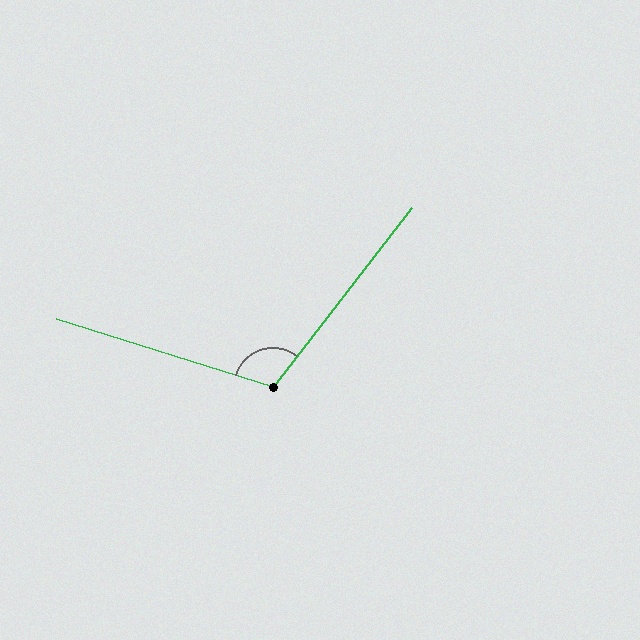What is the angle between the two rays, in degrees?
Approximately 110 degrees.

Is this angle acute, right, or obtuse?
It is obtuse.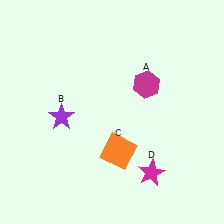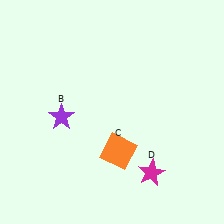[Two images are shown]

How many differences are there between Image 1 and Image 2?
There is 1 difference between the two images.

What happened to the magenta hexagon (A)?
The magenta hexagon (A) was removed in Image 2. It was in the top-right area of Image 1.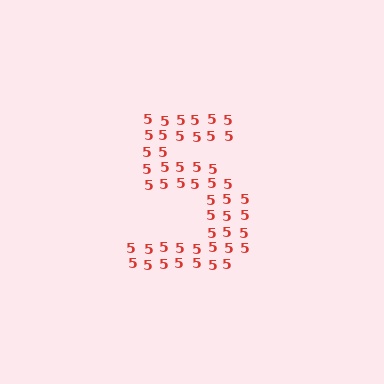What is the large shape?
The large shape is the digit 5.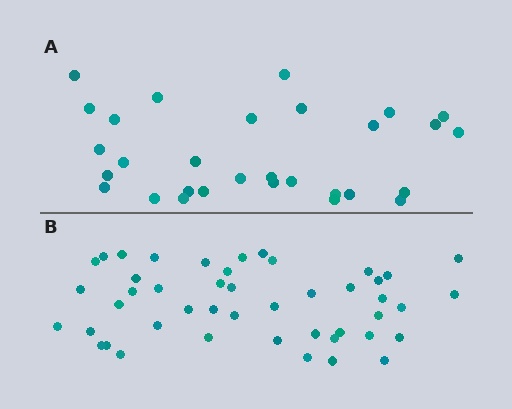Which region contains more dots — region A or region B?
Region B (the bottom region) has more dots.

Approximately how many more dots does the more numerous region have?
Region B has approximately 15 more dots than region A.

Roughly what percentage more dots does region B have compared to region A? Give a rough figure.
About 55% more.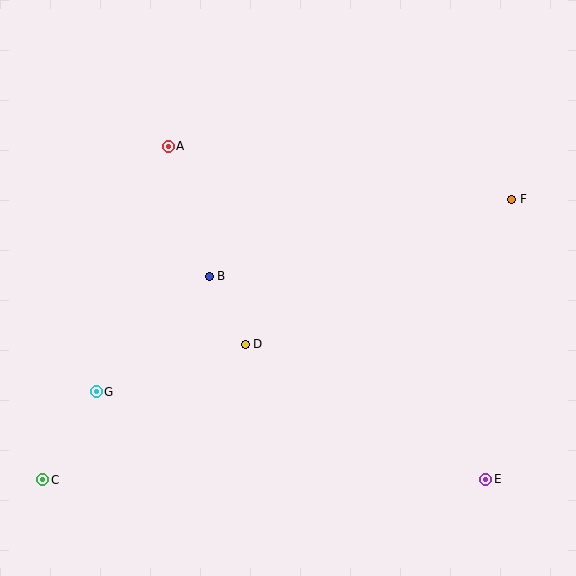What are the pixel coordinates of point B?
Point B is at (209, 276).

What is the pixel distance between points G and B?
The distance between G and B is 161 pixels.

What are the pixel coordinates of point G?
Point G is at (96, 392).